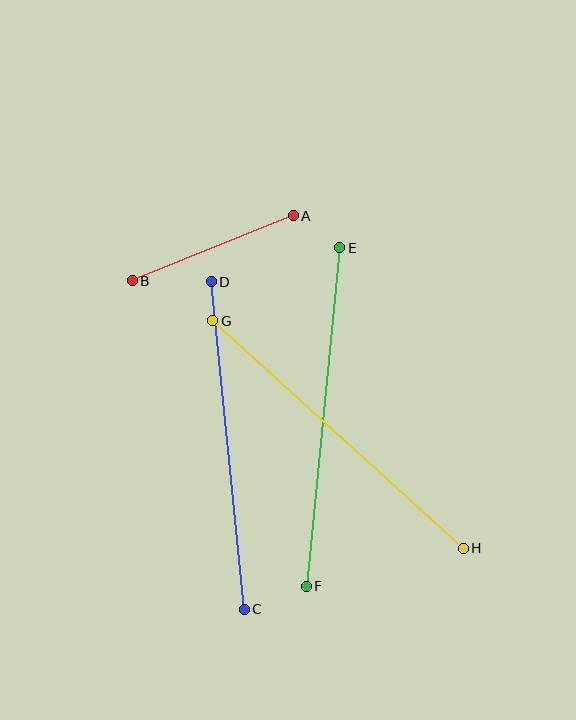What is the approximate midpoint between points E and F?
The midpoint is at approximately (323, 417) pixels.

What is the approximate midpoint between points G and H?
The midpoint is at approximately (338, 435) pixels.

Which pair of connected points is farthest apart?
Points E and F are farthest apart.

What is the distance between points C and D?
The distance is approximately 329 pixels.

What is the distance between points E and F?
The distance is approximately 340 pixels.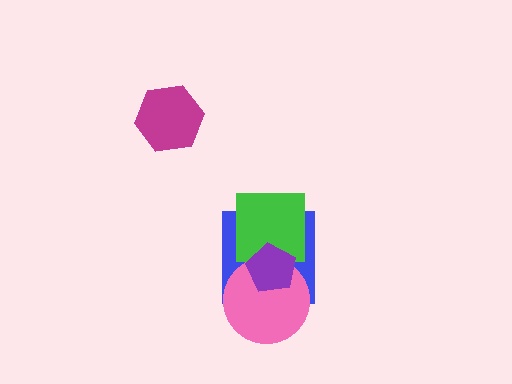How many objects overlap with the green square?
2 objects overlap with the green square.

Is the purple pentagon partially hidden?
No, no other shape covers it.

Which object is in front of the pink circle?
The purple pentagon is in front of the pink circle.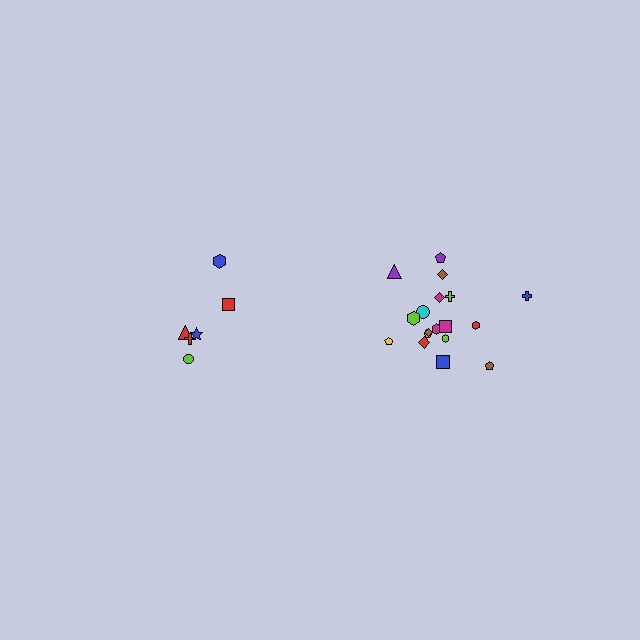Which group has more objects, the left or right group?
The right group.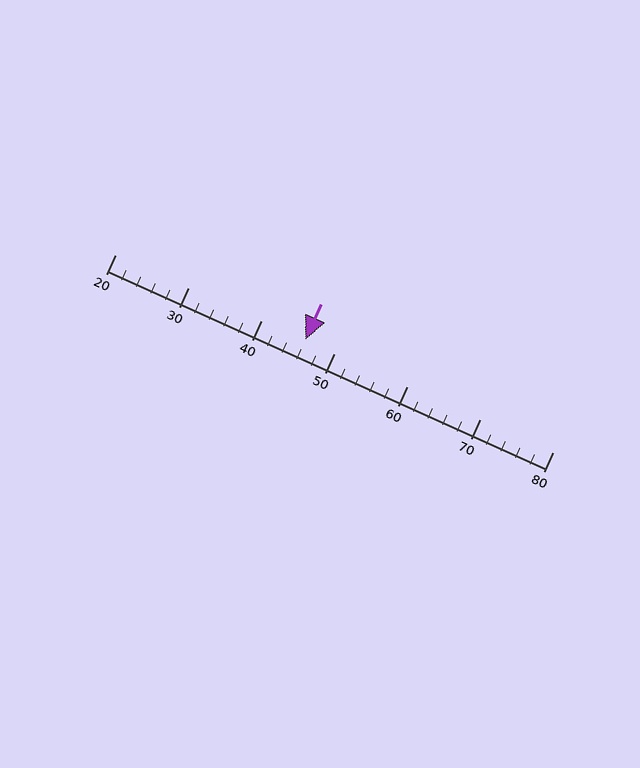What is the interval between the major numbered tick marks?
The major tick marks are spaced 10 units apart.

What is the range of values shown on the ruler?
The ruler shows values from 20 to 80.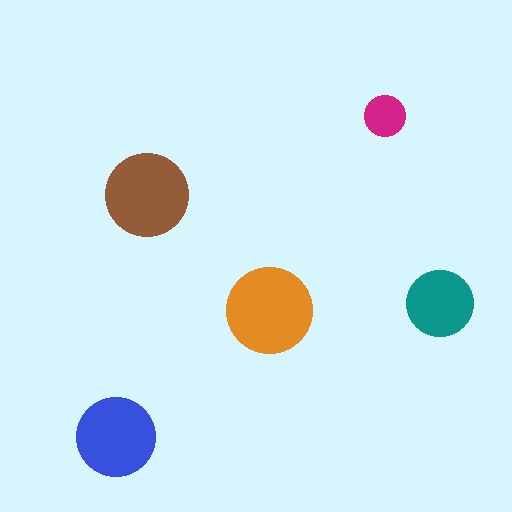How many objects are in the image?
There are 5 objects in the image.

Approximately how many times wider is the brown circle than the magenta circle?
About 2 times wider.